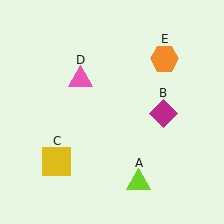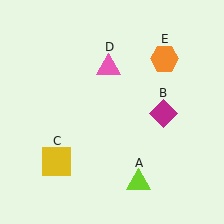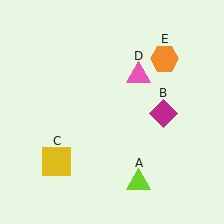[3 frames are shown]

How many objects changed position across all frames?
1 object changed position: pink triangle (object D).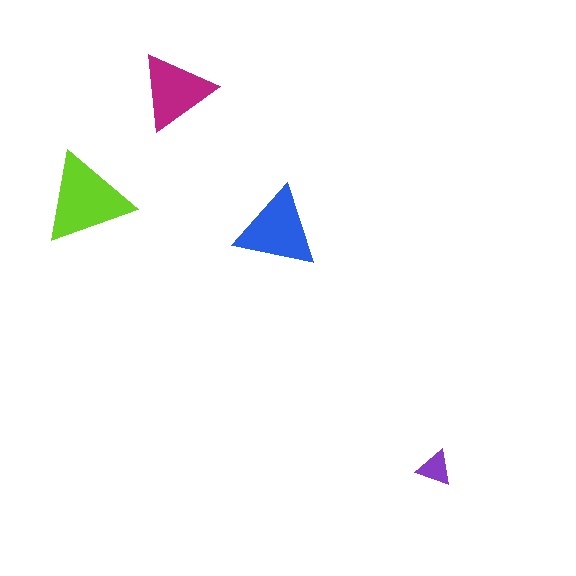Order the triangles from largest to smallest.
the lime one, the blue one, the magenta one, the purple one.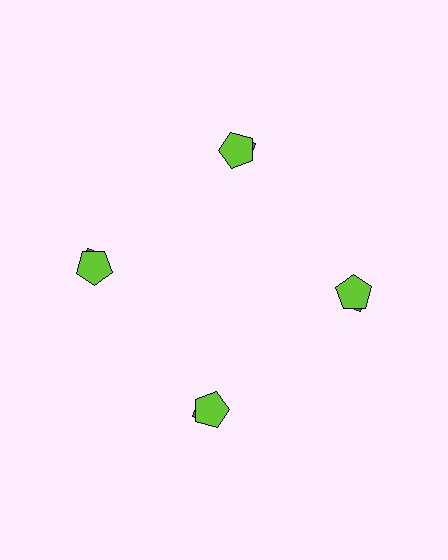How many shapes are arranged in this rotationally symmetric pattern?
There are 8 shapes, arranged in 4 groups of 2.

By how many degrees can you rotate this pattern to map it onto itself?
The pattern maps onto itself every 90 degrees of rotation.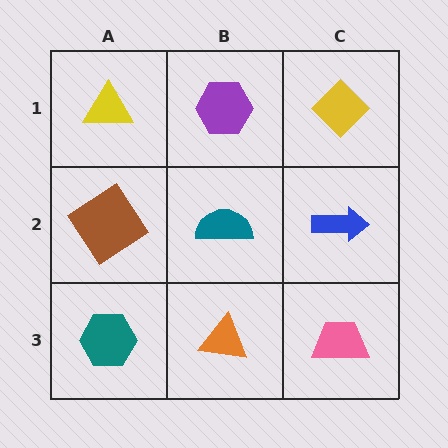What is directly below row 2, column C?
A pink trapezoid.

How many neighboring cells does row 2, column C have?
3.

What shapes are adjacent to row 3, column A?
A brown diamond (row 2, column A), an orange triangle (row 3, column B).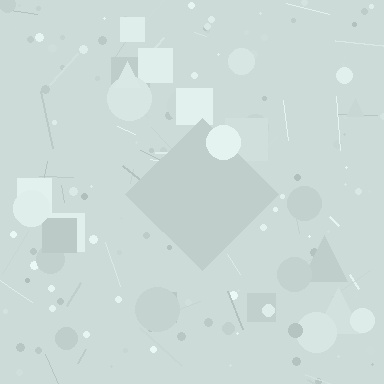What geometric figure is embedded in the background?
A diamond is embedded in the background.